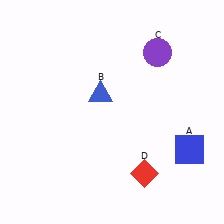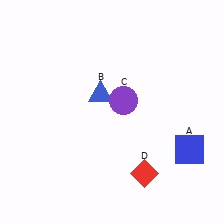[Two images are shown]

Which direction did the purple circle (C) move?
The purple circle (C) moved down.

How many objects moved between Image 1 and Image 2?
1 object moved between the two images.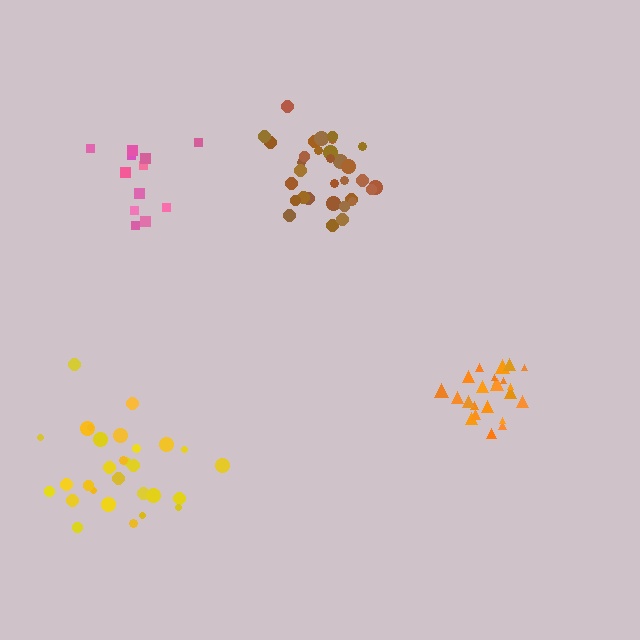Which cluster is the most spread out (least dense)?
Pink.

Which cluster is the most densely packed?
Orange.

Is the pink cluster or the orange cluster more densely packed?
Orange.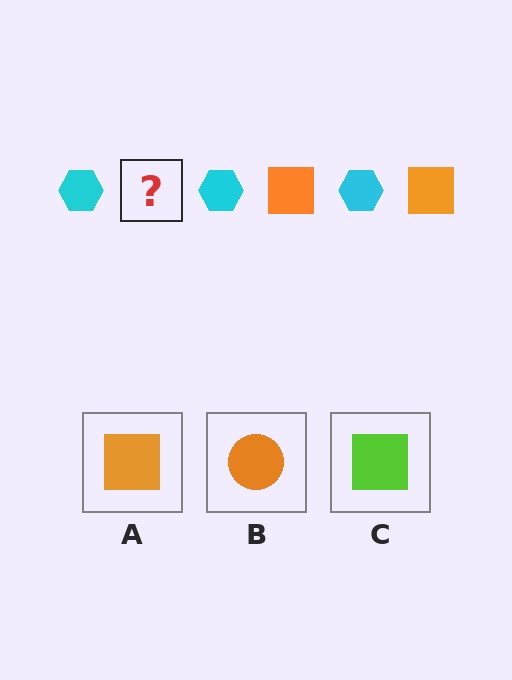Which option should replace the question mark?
Option A.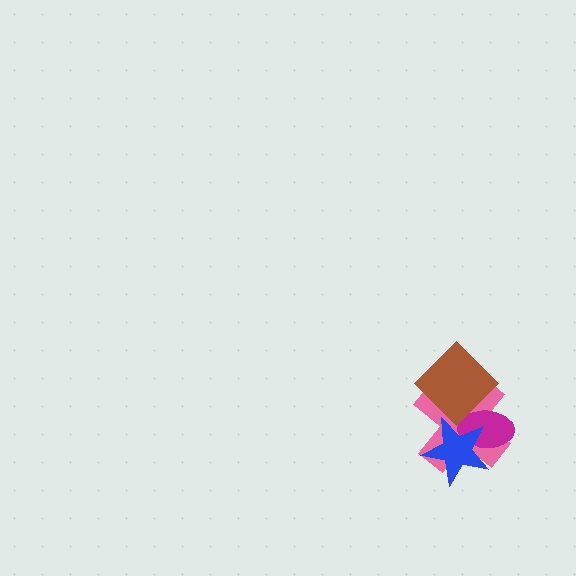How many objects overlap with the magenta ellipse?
3 objects overlap with the magenta ellipse.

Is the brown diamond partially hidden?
No, no other shape covers it.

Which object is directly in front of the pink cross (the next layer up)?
The magenta ellipse is directly in front of the pink cross.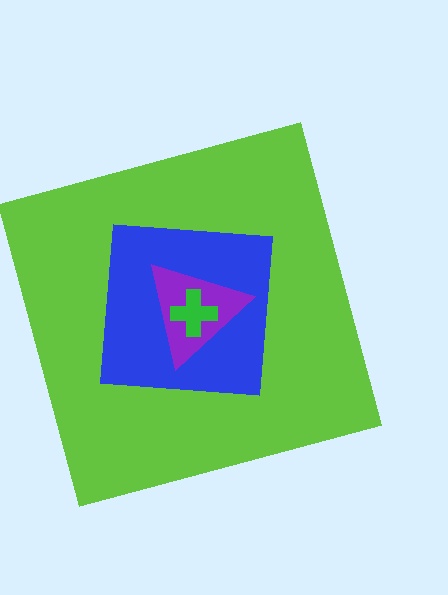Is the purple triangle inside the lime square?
Yes.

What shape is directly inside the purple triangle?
The green cross.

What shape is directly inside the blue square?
The purple triangle.